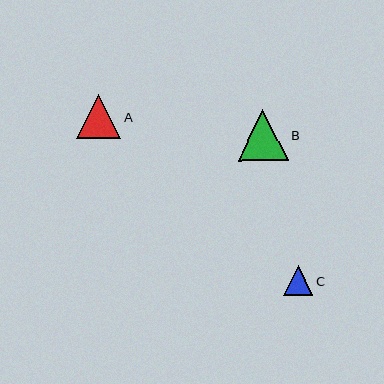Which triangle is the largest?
Triangle B is the largest with a size of approximately 50 pixels.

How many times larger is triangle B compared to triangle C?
Triangle B is approximately 1.7 times the size of triangle C.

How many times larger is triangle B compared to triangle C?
Triangle B is approximately 1.7 times the size of triangle C.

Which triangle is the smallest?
Triangle C is the smallest with a size of approximately 29 pixels.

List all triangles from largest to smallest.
From largest to smallest: B, A, C.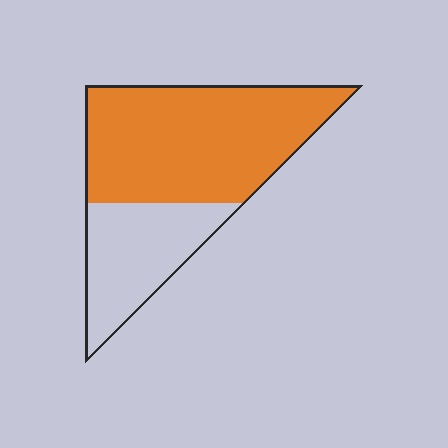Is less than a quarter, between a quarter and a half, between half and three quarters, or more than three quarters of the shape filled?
Between half and three quarters.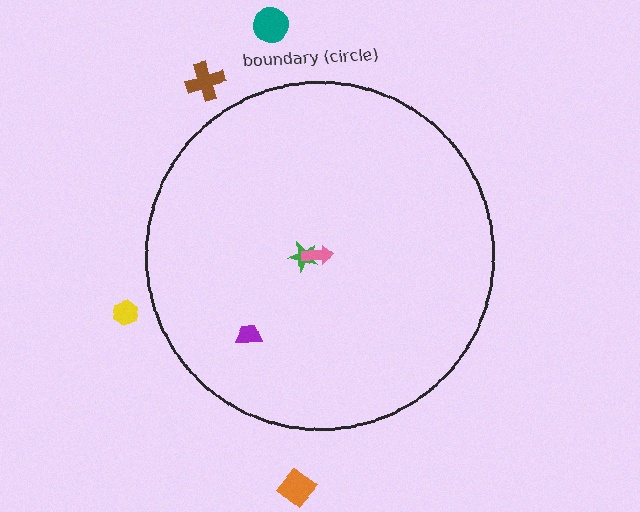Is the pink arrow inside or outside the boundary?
Inside.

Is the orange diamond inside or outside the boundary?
Outside.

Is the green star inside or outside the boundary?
Inside.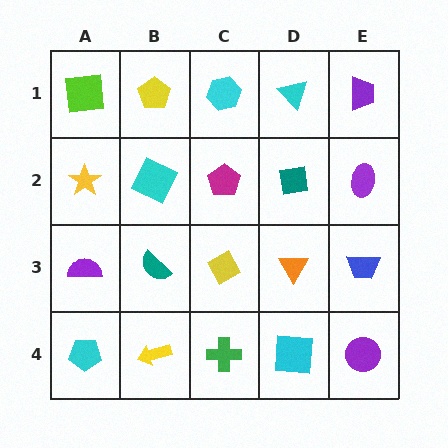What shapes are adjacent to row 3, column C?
A magenta pentagon (row 2, column C), a green cross (row 4, column C), a teal semicircle (row 3, column B), an orange triangle (row 3, column D).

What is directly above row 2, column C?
A cyan hexagon.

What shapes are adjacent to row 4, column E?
A blue trapezoid (row 3, column E), a cyan square (row 4, column D).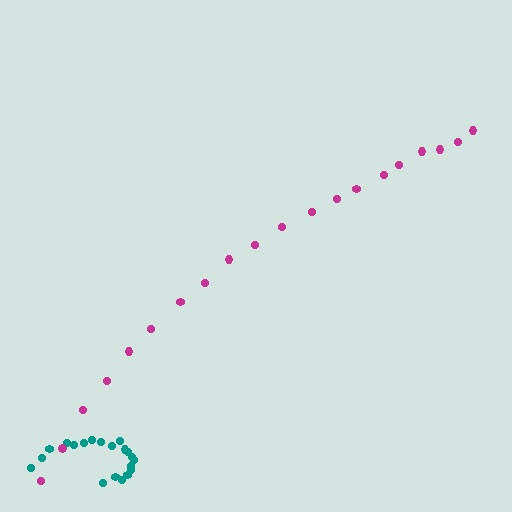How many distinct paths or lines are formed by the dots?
There are 2 distinct paths.